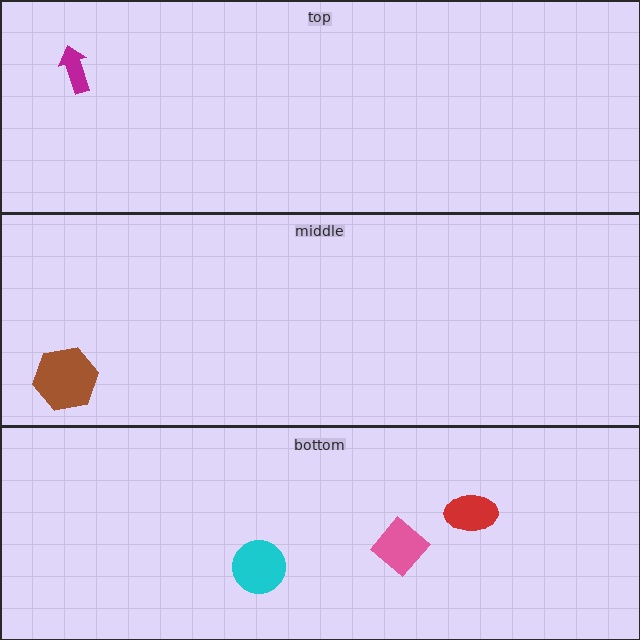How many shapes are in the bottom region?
3.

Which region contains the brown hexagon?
The middle region.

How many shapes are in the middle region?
1.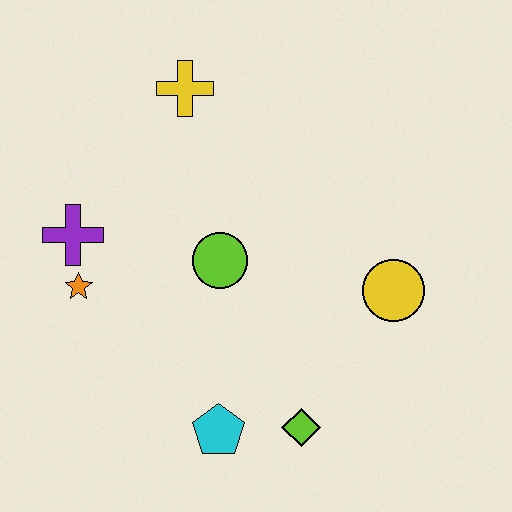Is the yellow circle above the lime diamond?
Yes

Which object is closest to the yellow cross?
The lime circle is closest to the yellow cross.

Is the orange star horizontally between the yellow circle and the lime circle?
No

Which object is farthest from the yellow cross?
The lime diamond is farthest from the yellow cross.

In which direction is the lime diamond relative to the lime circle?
The lime diamond is below the lime circle.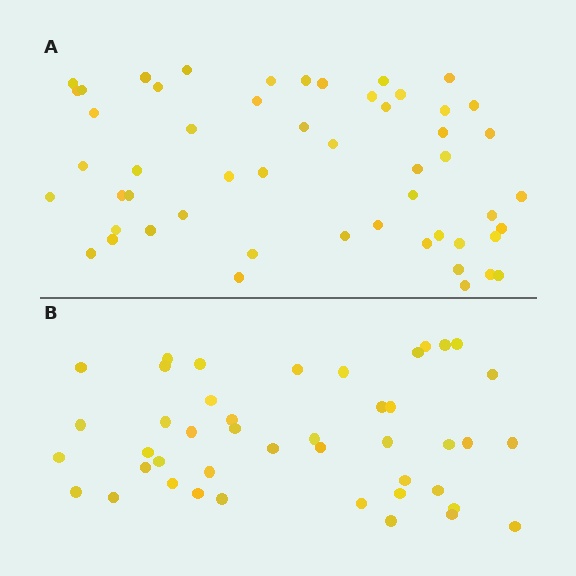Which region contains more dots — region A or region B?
Region A (the top region) has more dots.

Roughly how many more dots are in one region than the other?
Region A has roughly 8 or so more dots than region B.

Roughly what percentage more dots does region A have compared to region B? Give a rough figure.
About 20% more.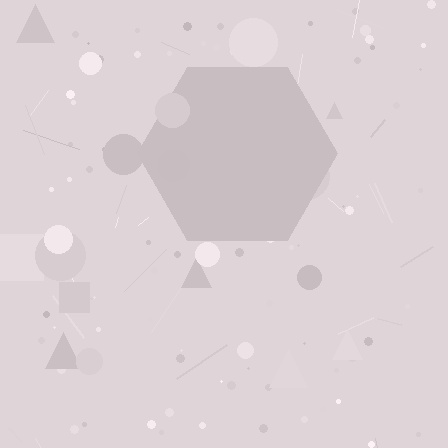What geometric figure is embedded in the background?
A hexagon is embedded in the background.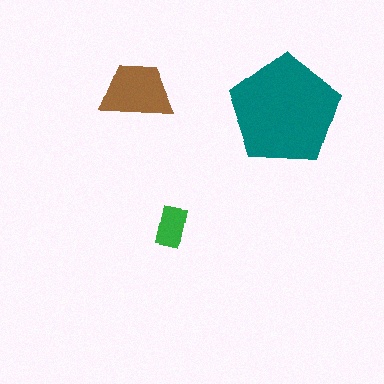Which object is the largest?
The teal pentagon.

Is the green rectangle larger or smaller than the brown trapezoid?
Smaller.